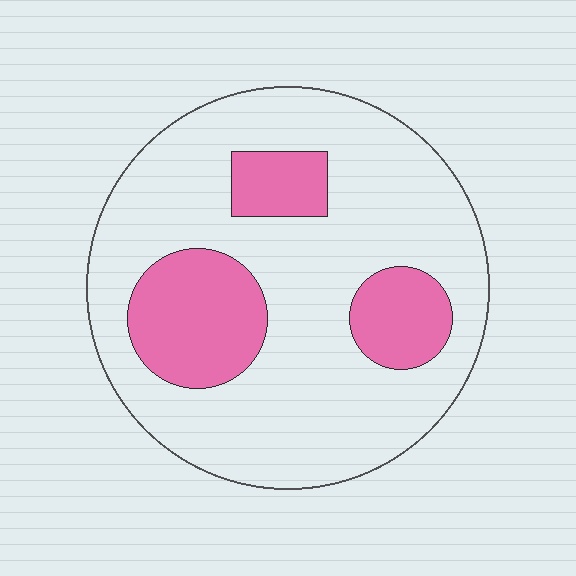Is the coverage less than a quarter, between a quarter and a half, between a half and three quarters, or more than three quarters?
Less than a quarter.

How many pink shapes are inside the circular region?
3.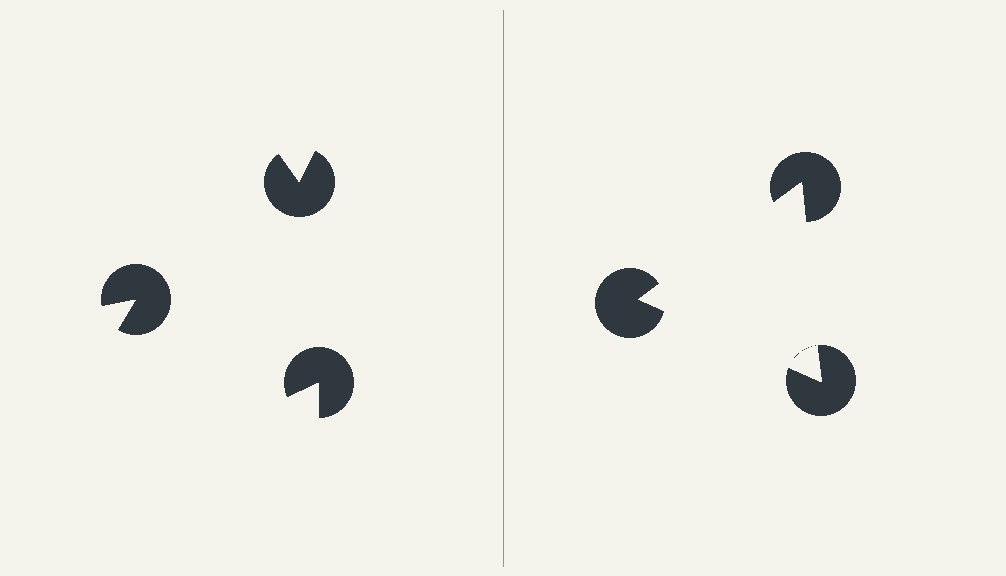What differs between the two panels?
The pac-man discs are positioned identically on both sides; only the wedge orientations differ. On the right they align to a triangle; on the left they are misaligned.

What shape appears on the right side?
An illusory triangle.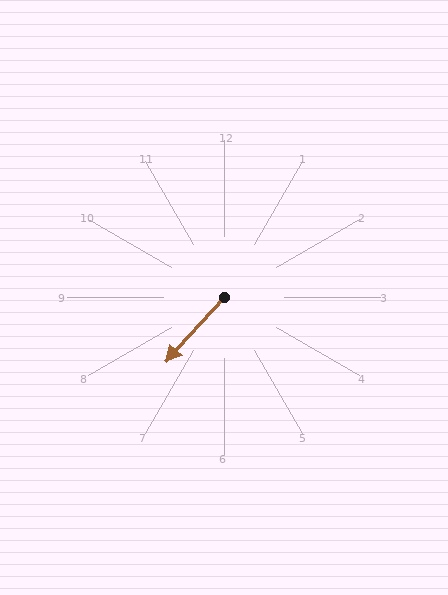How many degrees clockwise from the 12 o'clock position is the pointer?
Approximately 222 degrees.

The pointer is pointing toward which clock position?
Roughly 7 o'clock.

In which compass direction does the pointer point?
Southwest.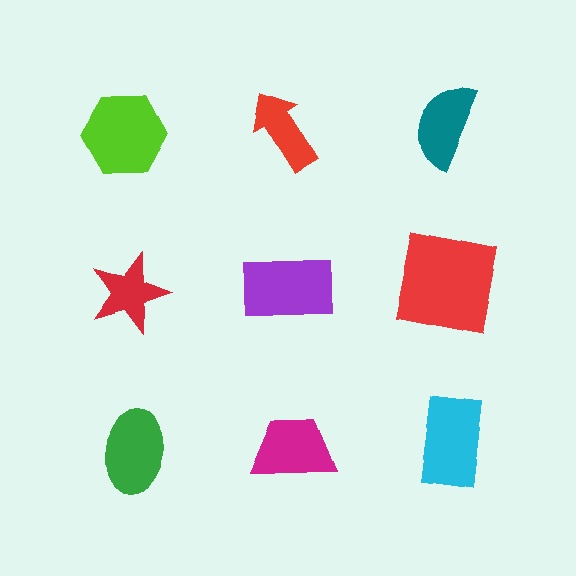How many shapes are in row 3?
3 shapes.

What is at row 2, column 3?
A red square.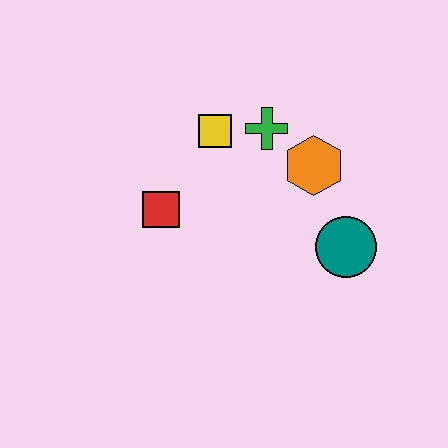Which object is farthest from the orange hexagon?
The red square is farthest from the orange hexagon.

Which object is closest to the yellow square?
The green cross is closest to the yellow square.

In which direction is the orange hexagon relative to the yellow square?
The orange hexagon is to the right of the yellow square.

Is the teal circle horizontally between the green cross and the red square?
No